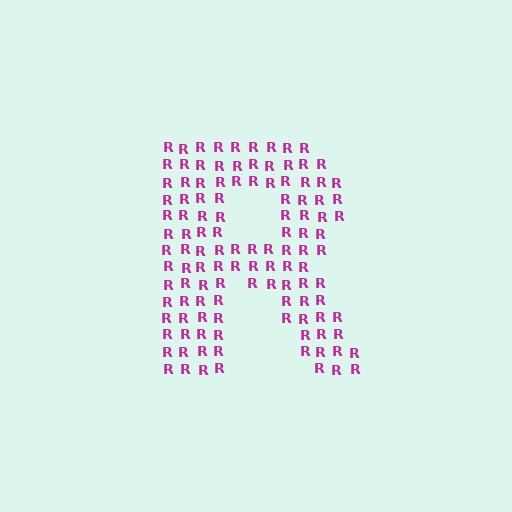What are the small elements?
The small elements are letter R's.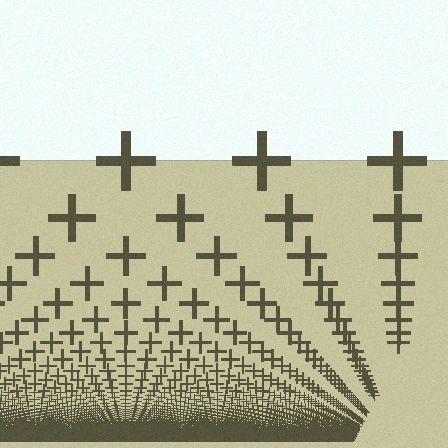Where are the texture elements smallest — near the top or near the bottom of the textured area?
Near the bottom.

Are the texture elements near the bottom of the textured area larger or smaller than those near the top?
Smaller. The gradient is inverted — elements near the bottom are smaller and denser.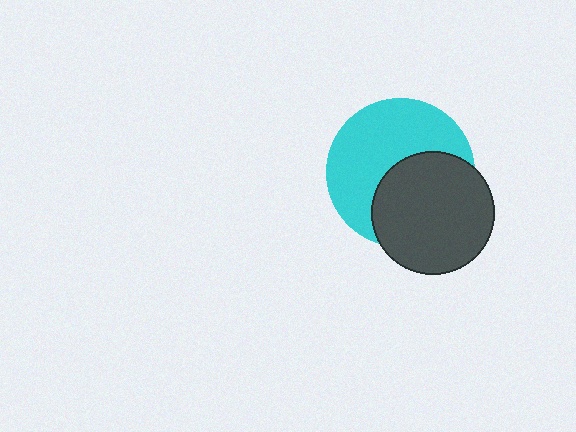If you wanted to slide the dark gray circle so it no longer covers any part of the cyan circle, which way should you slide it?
Slide it toward the lower-right — that is the most direct way to separate the two shapes.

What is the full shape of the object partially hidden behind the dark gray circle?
The partially hidden object is a cyan circle.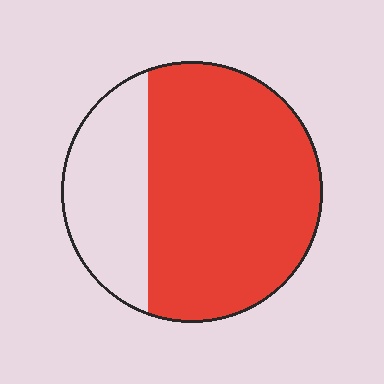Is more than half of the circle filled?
Yes.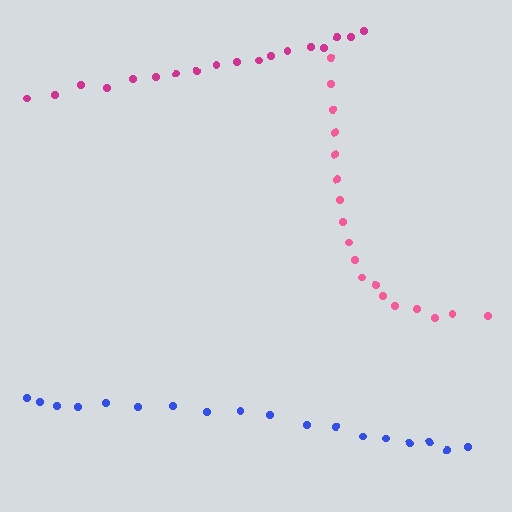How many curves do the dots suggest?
There are 3 distinct paths.